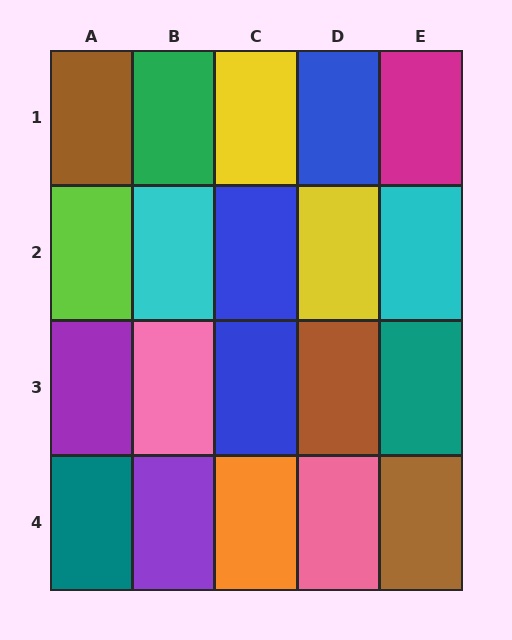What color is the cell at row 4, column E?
Brown.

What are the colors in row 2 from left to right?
Lime, cyan, blue, yellow, cyan.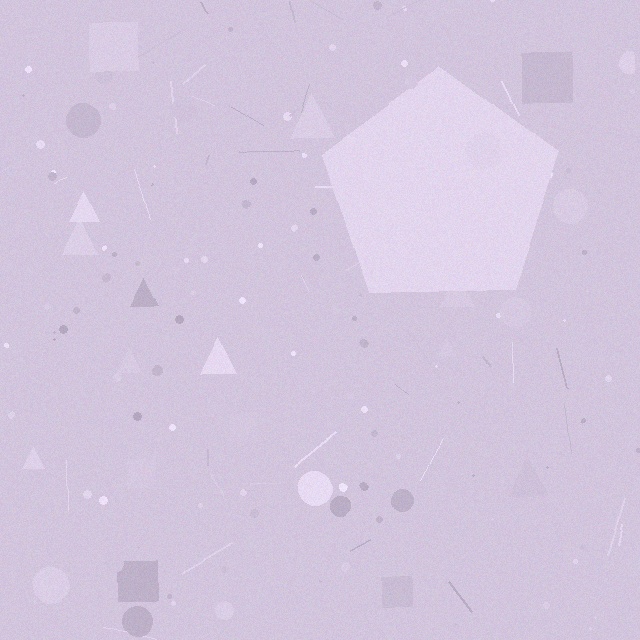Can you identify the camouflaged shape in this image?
The camouflaged shape is a pentagon.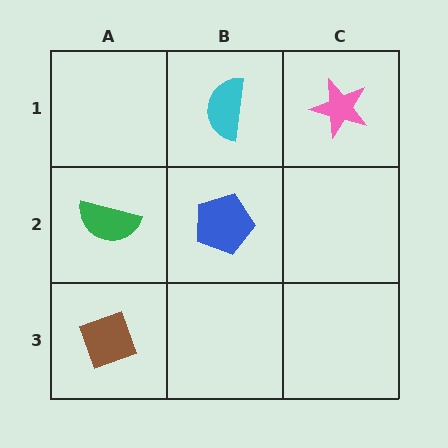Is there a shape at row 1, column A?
No, that cell is empty.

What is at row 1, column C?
A pink star.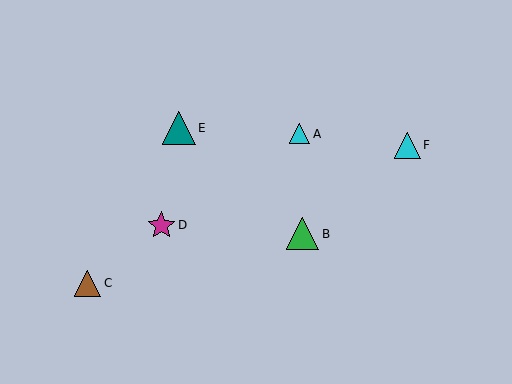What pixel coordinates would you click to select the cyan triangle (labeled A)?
Click at (300, 134) to select the cyan triangle A.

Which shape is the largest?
The teal triangle (labeled E) is the largest.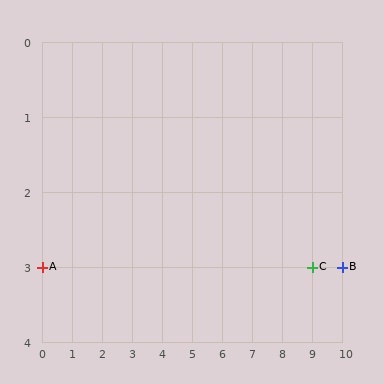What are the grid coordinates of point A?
Point A is at grid coordinates (0, 3).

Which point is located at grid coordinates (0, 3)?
Point A is at (0, 3).